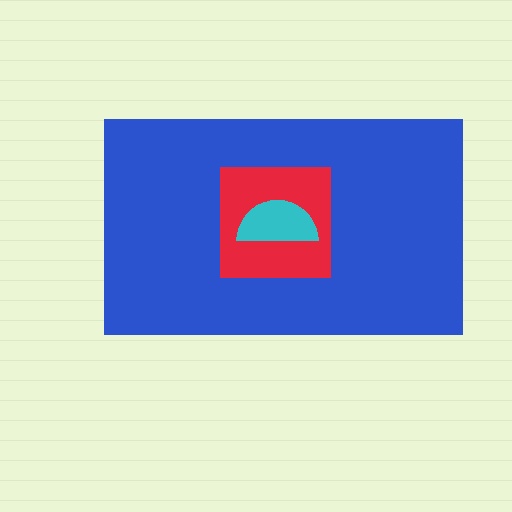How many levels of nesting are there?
3.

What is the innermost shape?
The cyan semicircle.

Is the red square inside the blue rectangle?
Yes.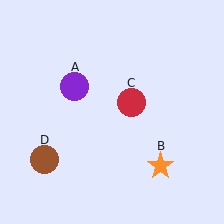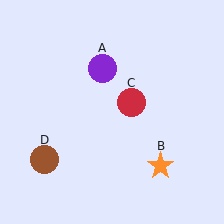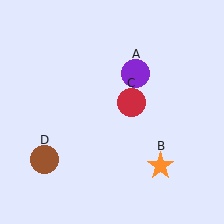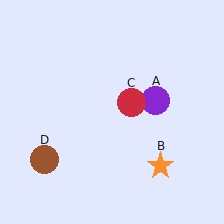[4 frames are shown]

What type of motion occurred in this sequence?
The purple circle (object A) rotated clockwise around the center of the scene.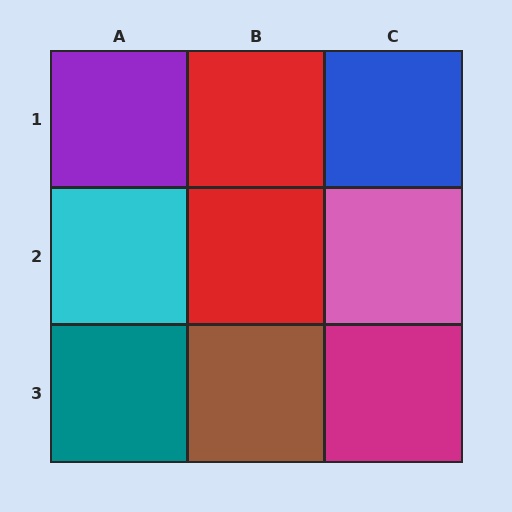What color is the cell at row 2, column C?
Pink.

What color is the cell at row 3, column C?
Magenta.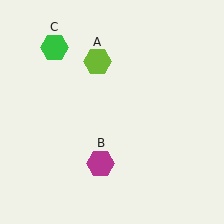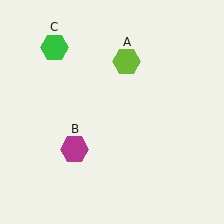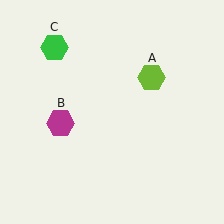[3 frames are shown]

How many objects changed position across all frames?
2 objects changed position: lime hexagon (object A), magenta hexagon (object B).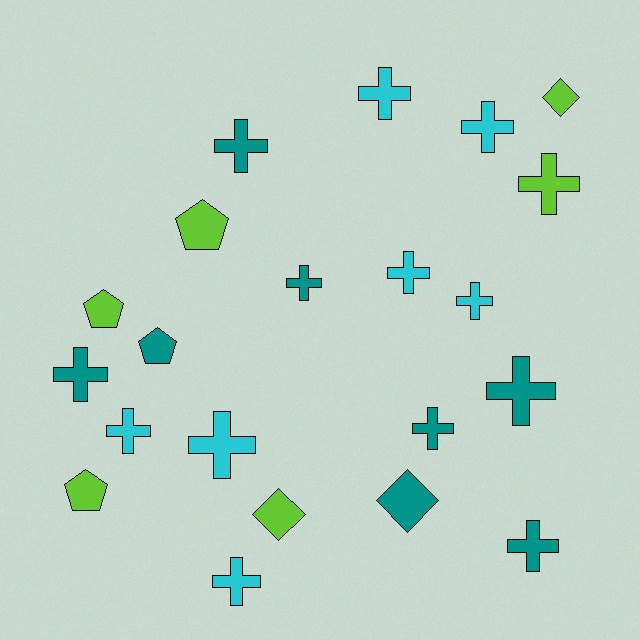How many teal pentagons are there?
There is 1 teal pentagon.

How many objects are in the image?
There are 21 objects.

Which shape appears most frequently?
Cross, with 14 objects.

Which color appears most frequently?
Teal, with 8 objects.